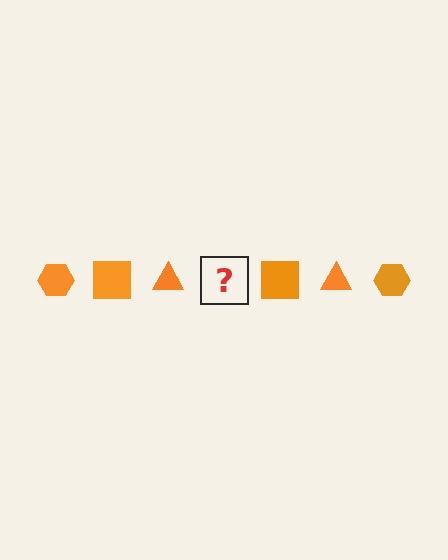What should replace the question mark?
The question mark should be replaced with an orange hexagon.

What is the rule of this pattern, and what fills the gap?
The rule is that the pattern cycles through hexagon, square, triangle shapes in orange. The gap should be filled with an orange hexagon.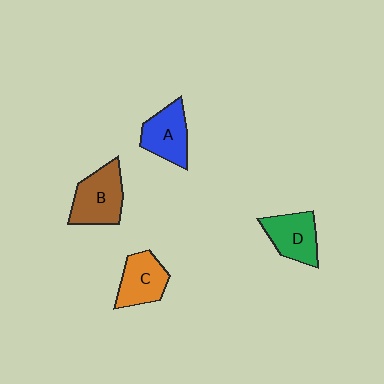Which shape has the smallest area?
Shape C (orange).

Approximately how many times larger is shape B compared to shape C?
Approximately 1.2 times.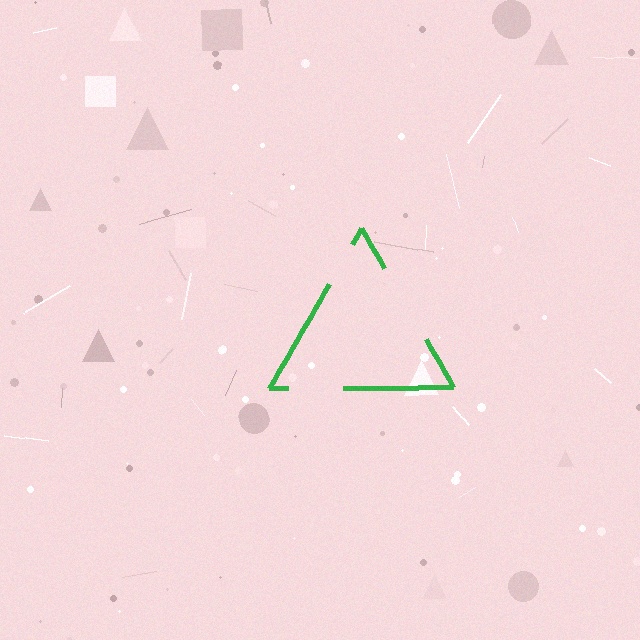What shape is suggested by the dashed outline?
The dashed outline suggests a triangle.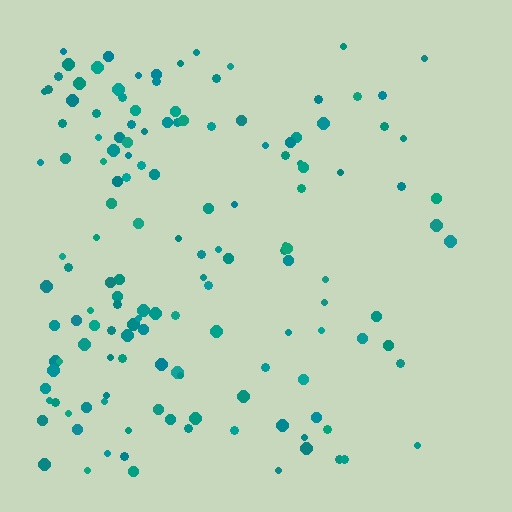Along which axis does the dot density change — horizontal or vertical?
Horizontal.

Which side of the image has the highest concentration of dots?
The left.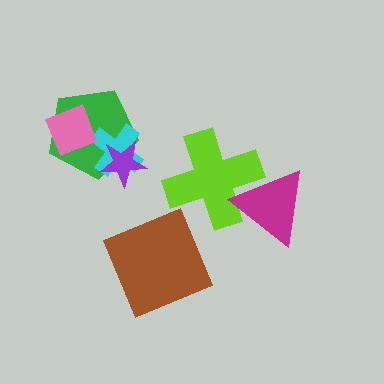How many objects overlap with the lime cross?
1 object overlaps with the lime cross.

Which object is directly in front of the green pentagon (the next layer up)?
The cyan cross is directly in front of the green pentagon.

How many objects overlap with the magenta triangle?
1 object overlaps with the magenta triangle.